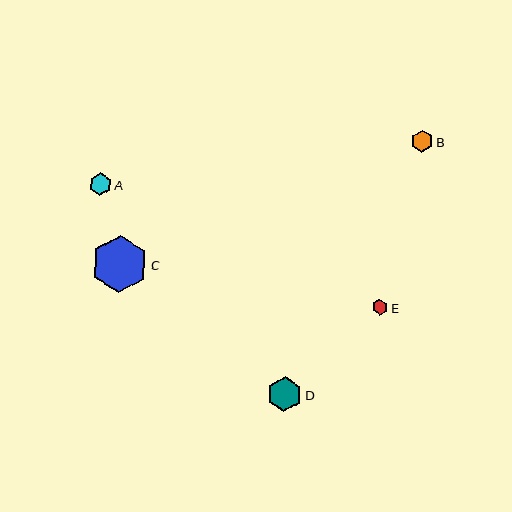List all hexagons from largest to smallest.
From largest to smallest: C, D, A, B, E.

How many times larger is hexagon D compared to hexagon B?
Hexagon D is approximately 1.6 times the size of hexagon B.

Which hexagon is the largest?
Hexagon C is the largest with a size of approximately 56 pixels.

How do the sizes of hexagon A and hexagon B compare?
Hexagon A and hexagon B are approximately the same size.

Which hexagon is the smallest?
Hexagon E is the smallest with a size of approximately 15 pixels.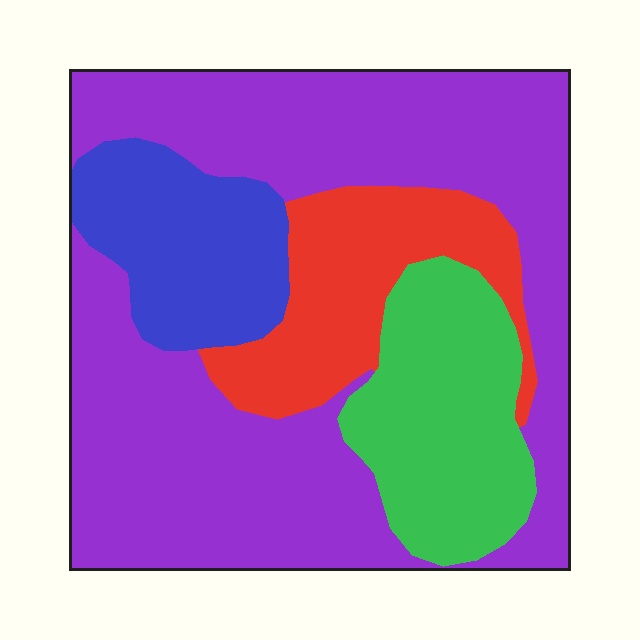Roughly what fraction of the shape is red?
Red takes up less than a quarter of the shape.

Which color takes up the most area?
Purple, at roughly 55%.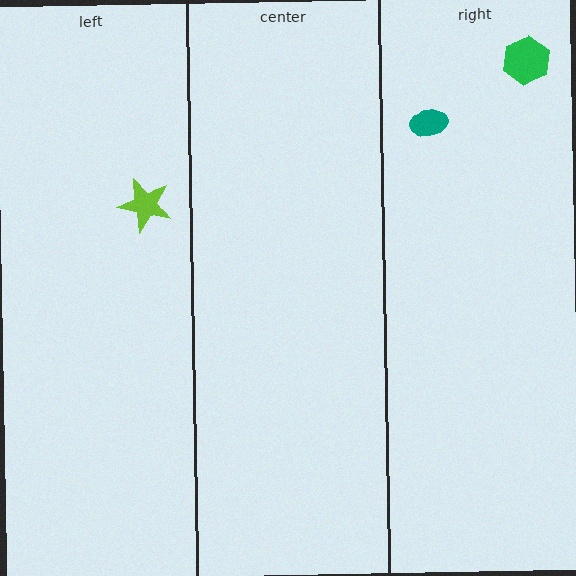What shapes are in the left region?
The lime star.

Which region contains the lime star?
The left region.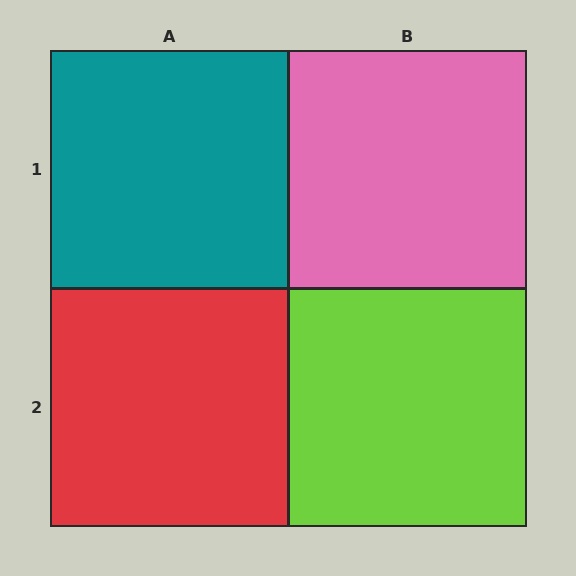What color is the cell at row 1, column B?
Pink.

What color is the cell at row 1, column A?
Teal.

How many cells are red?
1 cell is red.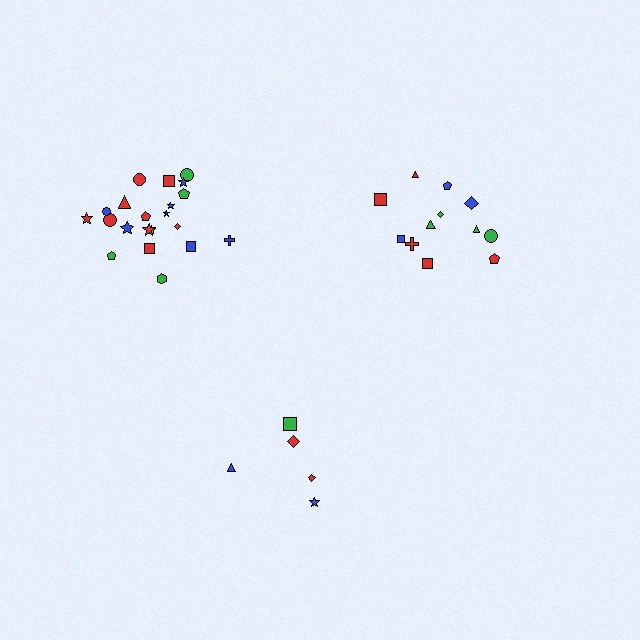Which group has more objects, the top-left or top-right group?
The top-left group.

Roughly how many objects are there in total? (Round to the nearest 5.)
Roughly 40 objects in total.